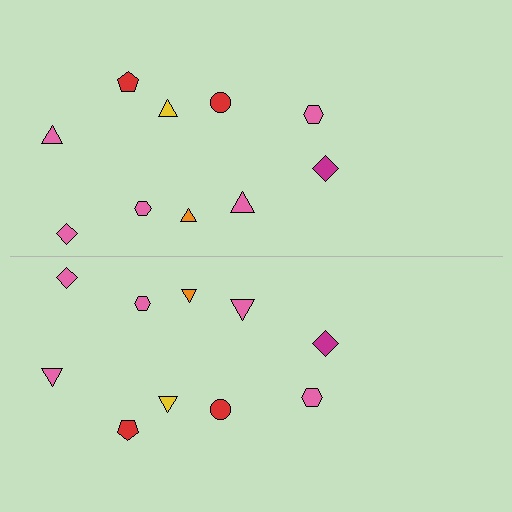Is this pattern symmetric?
Yes, this pattern has bilateral (reflection) symmetry.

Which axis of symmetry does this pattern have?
The pattern has a horizontal axis of symmetry running through the center of the image.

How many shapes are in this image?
There are 20 shapes in this image.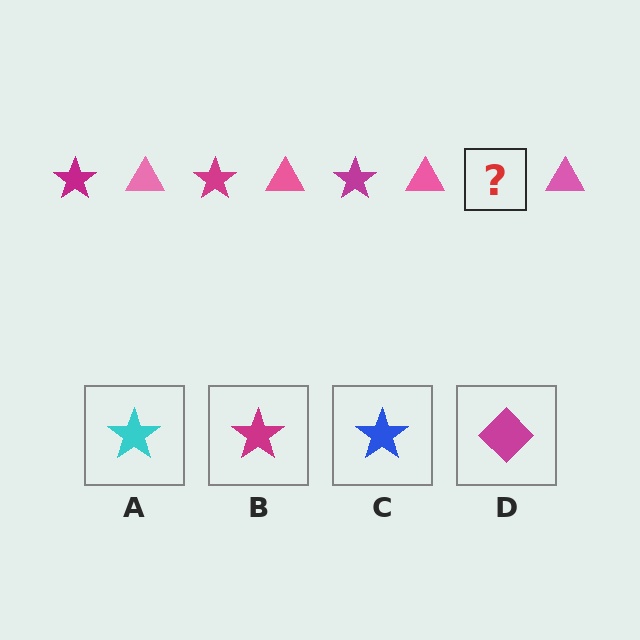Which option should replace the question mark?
Option B.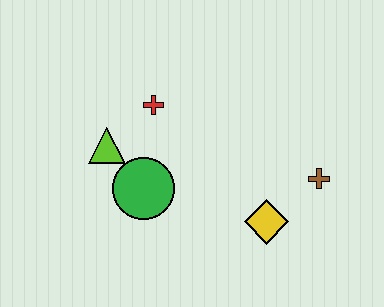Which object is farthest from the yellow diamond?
The lime triangle is farthest from the yellow diamond.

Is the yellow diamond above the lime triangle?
No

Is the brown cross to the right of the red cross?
Yes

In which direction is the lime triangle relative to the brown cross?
The lime triangle is to the left of the brown cross.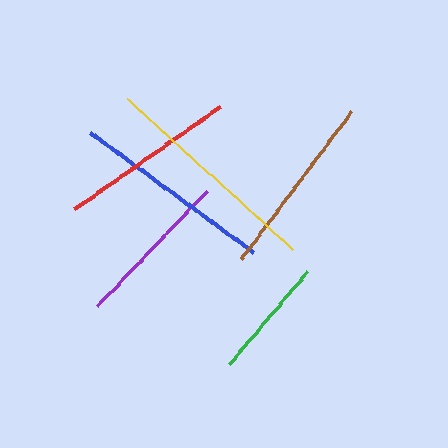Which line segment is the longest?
The yellow line is the longest at approximately 224 pixels.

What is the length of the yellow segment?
The yellow segment is approximately 224 pixels long.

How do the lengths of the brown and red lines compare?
The brown and red lines are approximately the same length.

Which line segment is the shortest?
The green line is the shortest at approximately 120 pixels.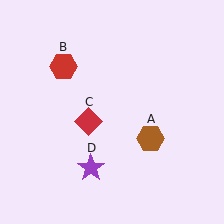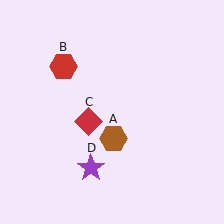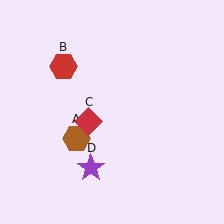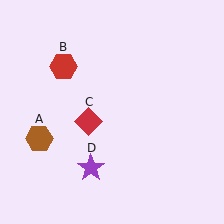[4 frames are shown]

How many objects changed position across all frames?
1 object changed position: brown hexagon (object A).